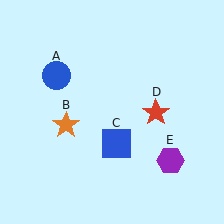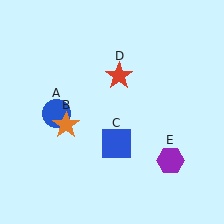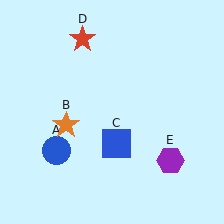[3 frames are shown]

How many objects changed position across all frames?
2 objects changed position: blue circle (object A), red star (object D).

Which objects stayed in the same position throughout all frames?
Orange star (object B) and blue square (object C) and purple hexagon (object E) remained stationary.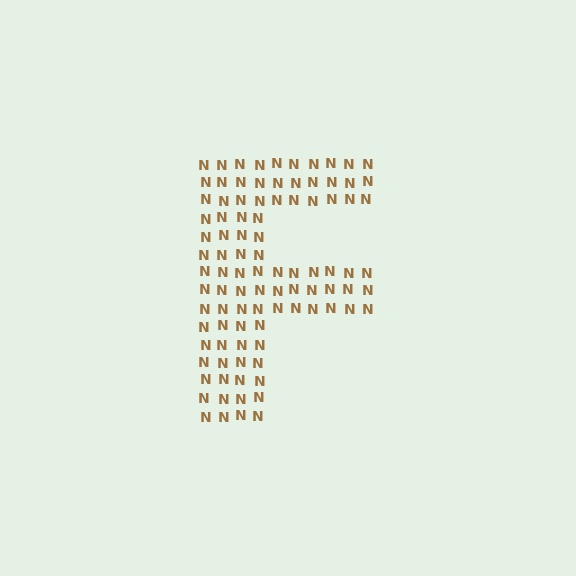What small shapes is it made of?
It is made of small letter N's.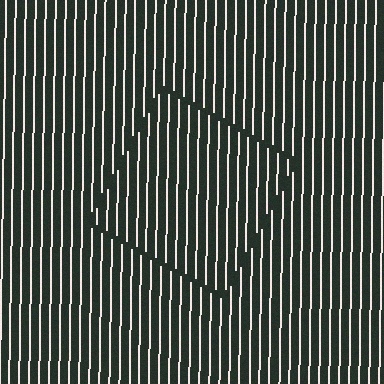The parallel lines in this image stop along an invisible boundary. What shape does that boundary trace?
An illusory square. The interior of the shape contains the same grating, shifted by half a period — the contour is defined by the phase discontinuity where line-ends from the inner and outer gratings abut.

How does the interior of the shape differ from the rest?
The interior of the shape contains the same grating, shifted by half a period — the contour is defined by the phase discontinuity where line-ends from the inner and outer gratings abut.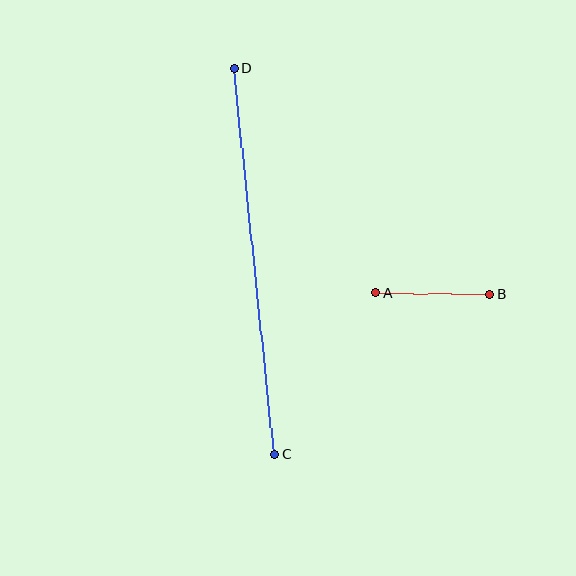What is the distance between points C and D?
The distance is approximately 388 pixels.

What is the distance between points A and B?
The distance is approximately 114 pixels.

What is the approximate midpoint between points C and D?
The midpoint is at approximately (254, 261) pixels.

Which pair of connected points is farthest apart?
Points C and D are farthest apart.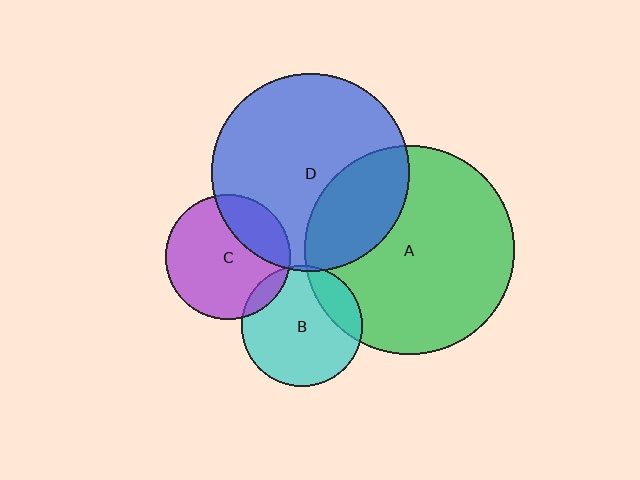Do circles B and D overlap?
Yes.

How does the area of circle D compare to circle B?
Approximately 2.7 times.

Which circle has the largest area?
Circle A (green).